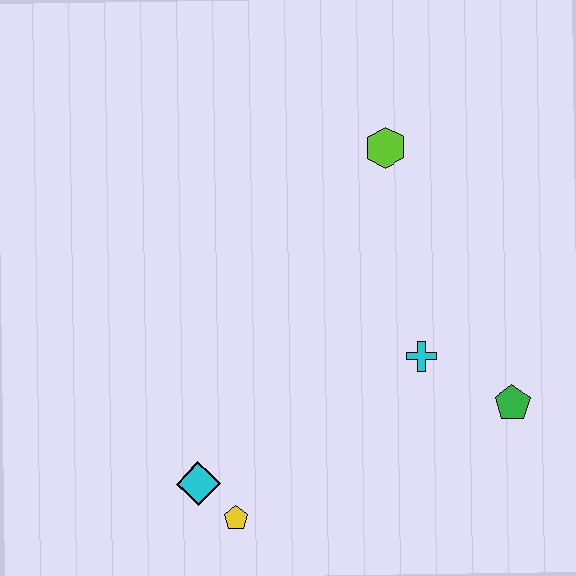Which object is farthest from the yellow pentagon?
The lime hexagon is farthest from the yellow pentagon.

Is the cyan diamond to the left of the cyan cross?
Yes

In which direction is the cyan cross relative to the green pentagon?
The cyan cross is to the left of the green pentagon.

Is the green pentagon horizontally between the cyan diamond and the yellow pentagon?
No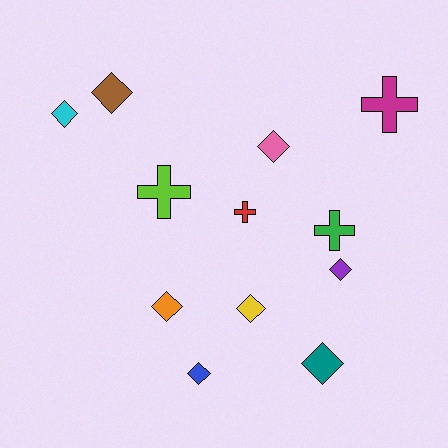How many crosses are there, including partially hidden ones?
There are 4 crosses.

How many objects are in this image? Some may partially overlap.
There are 12 objects.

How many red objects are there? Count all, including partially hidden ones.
There is 1 red object.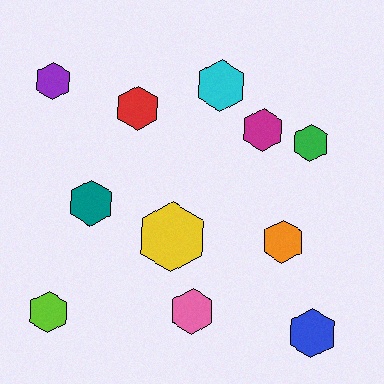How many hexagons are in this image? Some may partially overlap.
There are 11 hexagons.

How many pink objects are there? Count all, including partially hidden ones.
There is 1 pink object.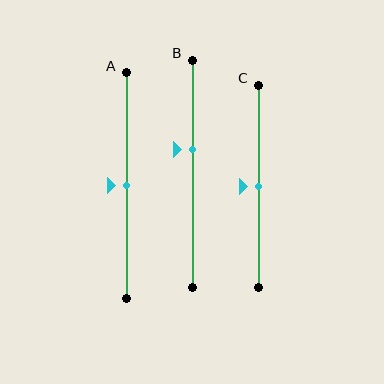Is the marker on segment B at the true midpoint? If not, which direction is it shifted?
No, the marker on segment B is shifted upward by about 11% of the segment length.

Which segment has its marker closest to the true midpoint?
Segment A has its marker closest to the true midpoint.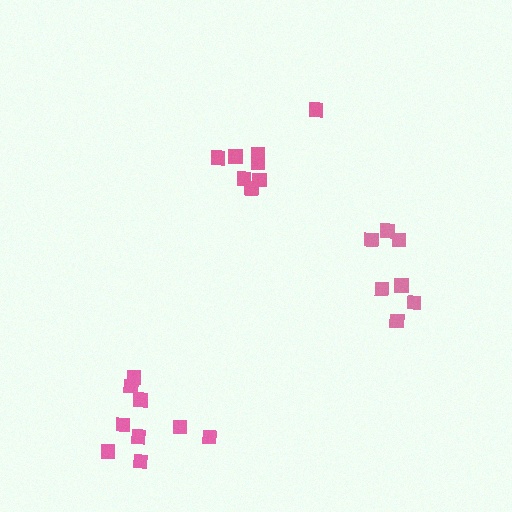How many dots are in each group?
Group 1: 8 dots, Group 2: 9 dots, Group 3: 7 dots (24 total).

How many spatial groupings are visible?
There are 3 spatial groupings.